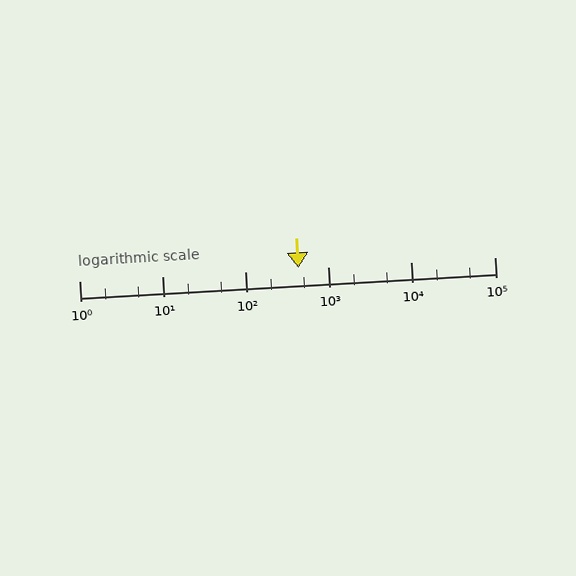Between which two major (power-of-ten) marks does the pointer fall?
The pointer is between 100 and 1000.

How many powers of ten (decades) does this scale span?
The scale spans 5 decades, from 1 to 100000.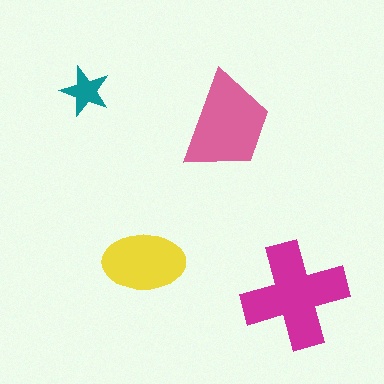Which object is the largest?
The magenta cross.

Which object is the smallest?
The teal star.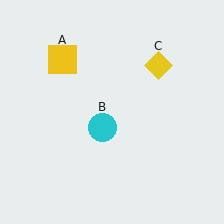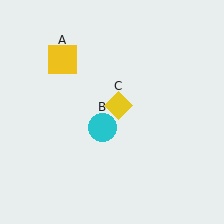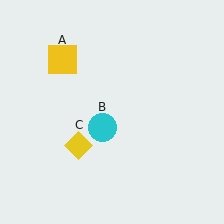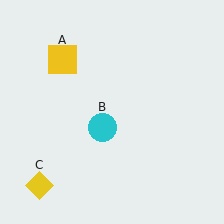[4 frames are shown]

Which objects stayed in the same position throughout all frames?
Yellow square (object A) and cyan circle (object B) remained stationary.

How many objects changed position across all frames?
1 object changed position: yellow diamond (object C).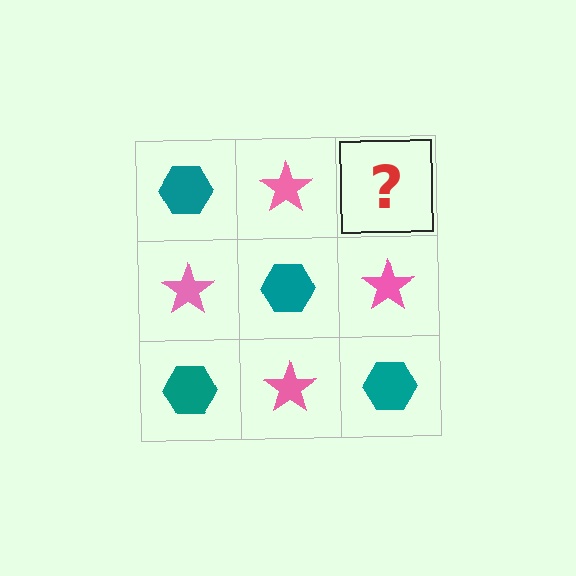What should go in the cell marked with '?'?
The missing cell should contain a teal hexagon.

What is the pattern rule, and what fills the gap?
The rule is that it alternates teal hexagon and pink star in a checkerboard pattern. The gap should be filled with a teal hexagon.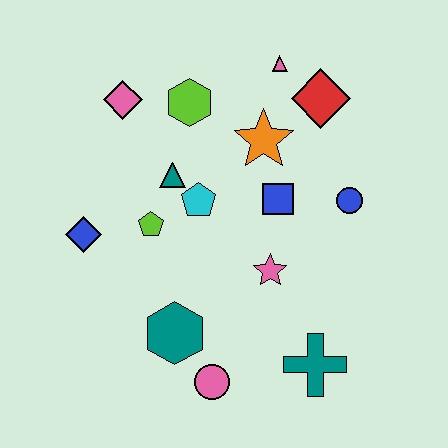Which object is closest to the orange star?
The blue square is closest to the orange star.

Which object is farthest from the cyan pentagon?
The teal cross is farthest from the cyan pentagon.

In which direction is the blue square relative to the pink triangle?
The blue square is below the pink triangle.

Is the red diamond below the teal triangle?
No